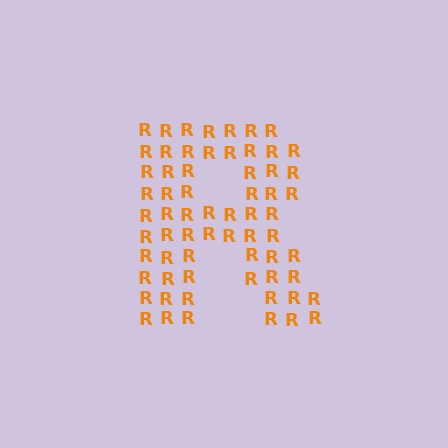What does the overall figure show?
The overall figure shows the letter R.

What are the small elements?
The small elements are letter R's.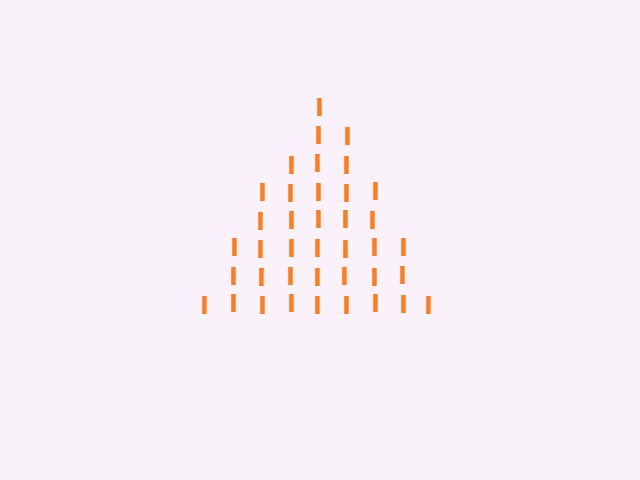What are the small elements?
The small elements are letter I's.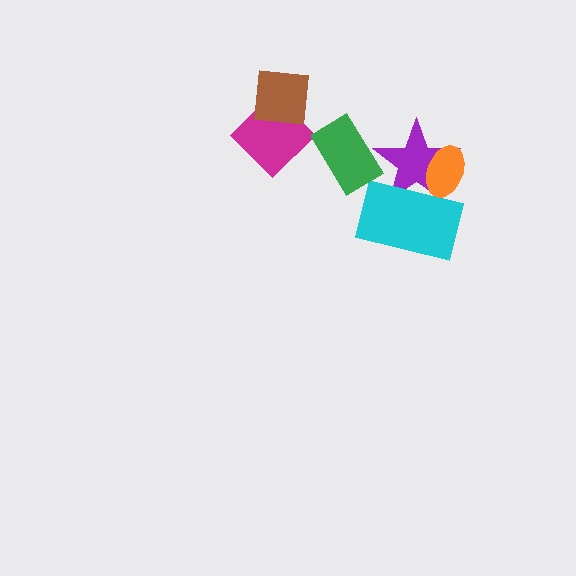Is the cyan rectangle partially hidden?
Yes, it is partially covered by another shape.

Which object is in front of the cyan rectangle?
The orange ellipse is in front of the cyan rectangle.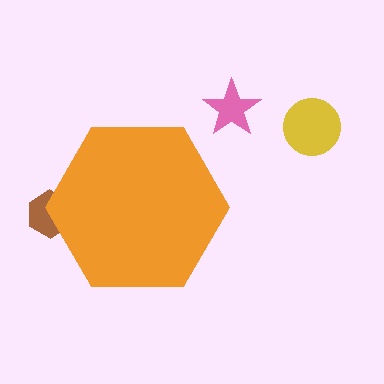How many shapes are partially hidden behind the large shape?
1 shape is partially hidden.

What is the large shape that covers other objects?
An orange hexagon.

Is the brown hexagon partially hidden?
Yes, the brown hexagon is partially hidden behind the orange hexagon.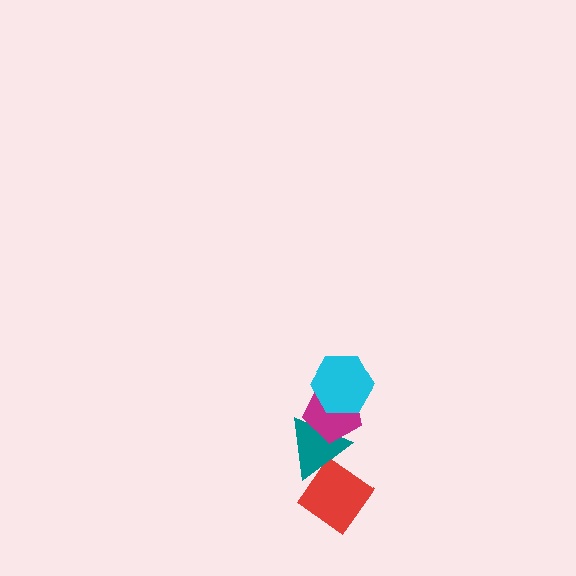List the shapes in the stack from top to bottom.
From top to bottom: the cyan hexagon, the magenta pentagon, the teal triangle, the red diamond.